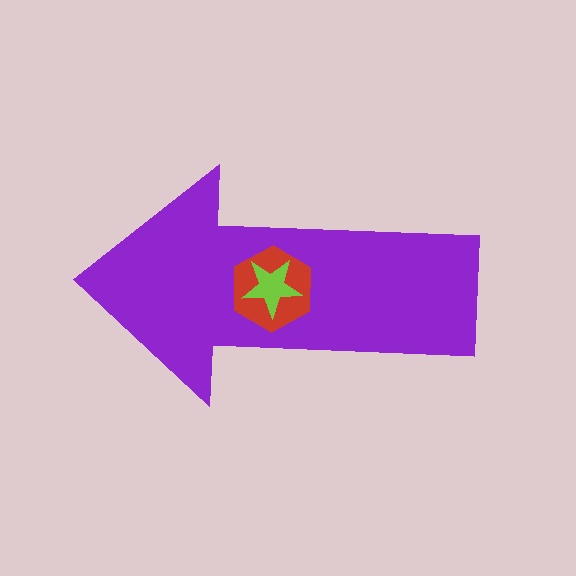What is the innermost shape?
The lime star.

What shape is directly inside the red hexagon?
The lime star.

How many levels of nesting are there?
3.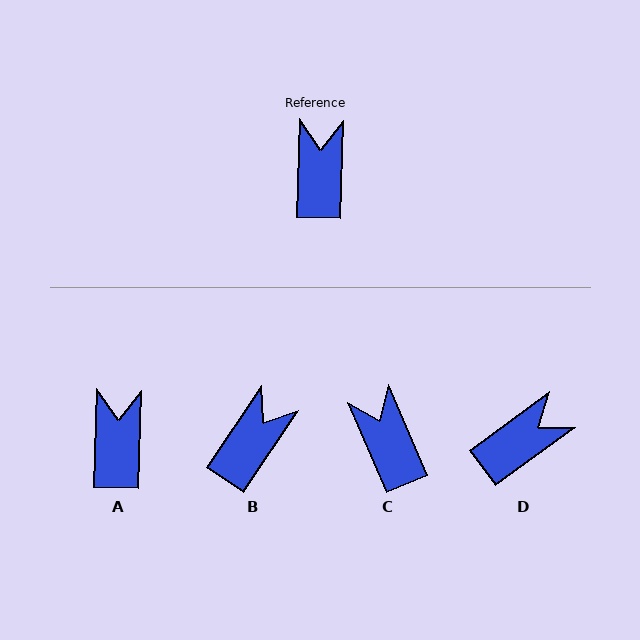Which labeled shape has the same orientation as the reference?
A.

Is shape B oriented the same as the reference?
No, it is off by about 32 degrees.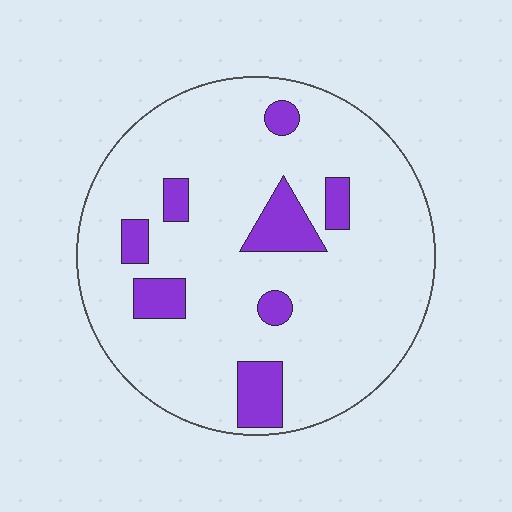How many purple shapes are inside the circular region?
8.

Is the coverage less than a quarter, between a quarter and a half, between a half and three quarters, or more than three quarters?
Less than a quarter.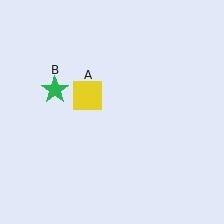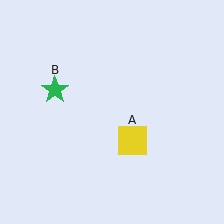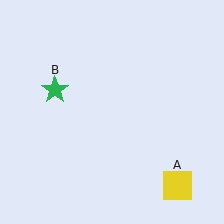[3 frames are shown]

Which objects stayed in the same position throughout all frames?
Green star (object B) remained stationary.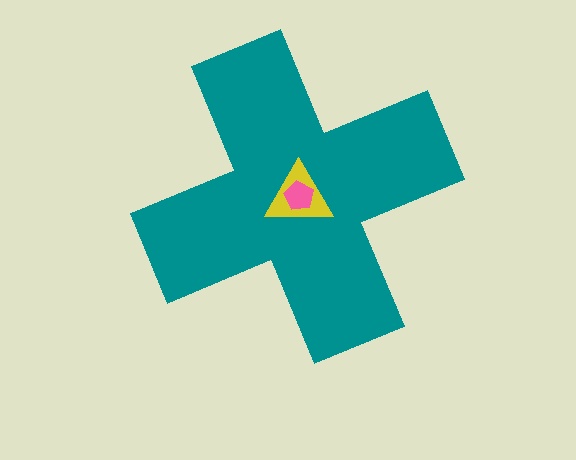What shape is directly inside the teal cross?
The yellow triangle.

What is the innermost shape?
The pink pentagon.